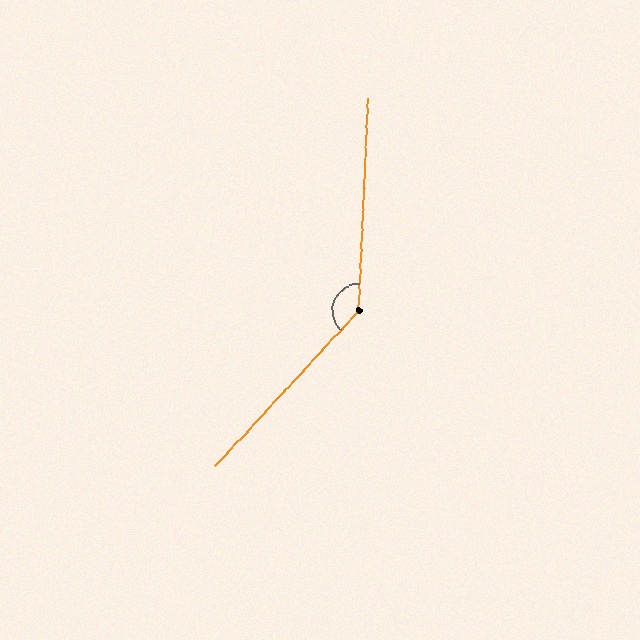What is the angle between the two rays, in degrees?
Approximately 140 degrees.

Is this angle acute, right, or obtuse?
It is obtuse.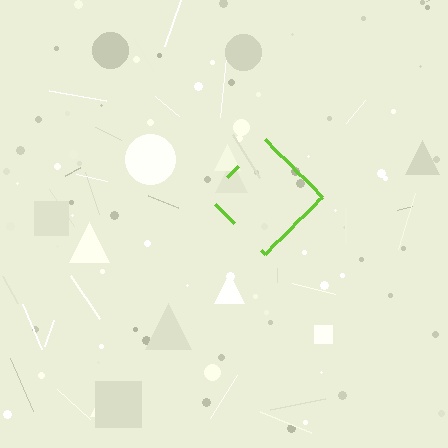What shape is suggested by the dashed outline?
The dashed outline suggests a diamond.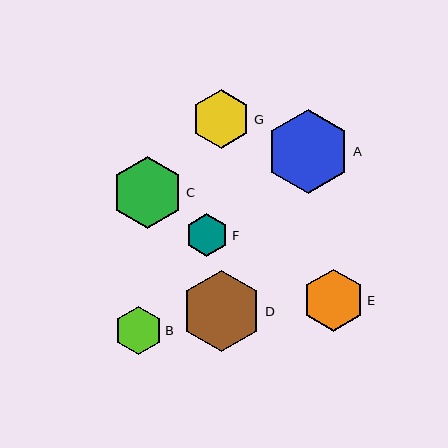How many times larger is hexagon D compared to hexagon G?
Hexagon D is approximately 1.4 times the size of hexagon G.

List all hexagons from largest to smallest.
From largest to smallest: A, D, C, E, G, B, F.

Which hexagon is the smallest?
Hexagon F is the smallest with a size of approximately 43 pixels.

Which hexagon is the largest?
Hexagon A is the largest with a size of approximately 84 pixels.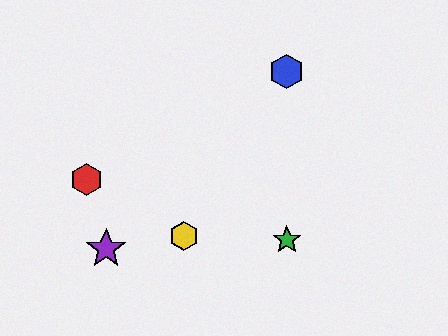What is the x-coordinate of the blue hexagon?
The blue hexagon is at x≈287.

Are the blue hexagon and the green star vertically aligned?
Yes, both are at x≈287.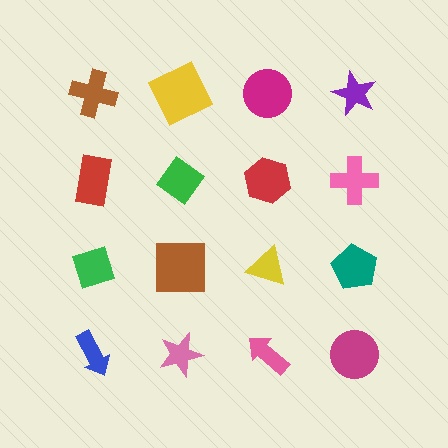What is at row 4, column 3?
A pink arrow.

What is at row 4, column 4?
A magenta circle.